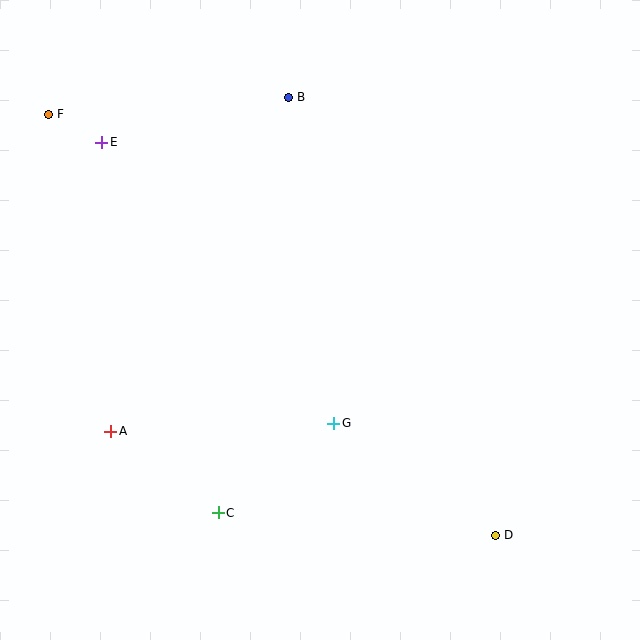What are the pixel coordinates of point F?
Point F is at (49, 114).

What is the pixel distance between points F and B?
The distance between F and B is 241 pixels.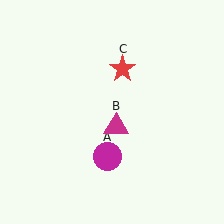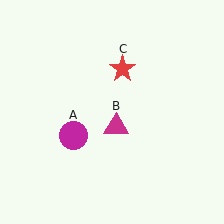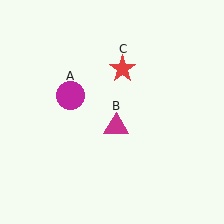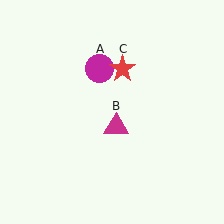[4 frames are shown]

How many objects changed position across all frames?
1 object changed position: magenta circle (object A).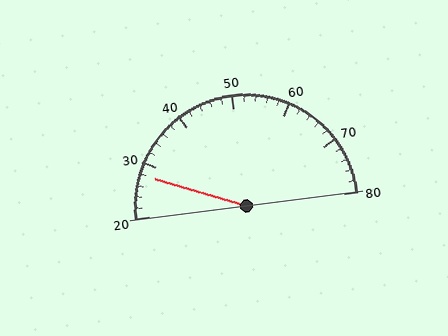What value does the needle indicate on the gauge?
The needle indicates approximately 28.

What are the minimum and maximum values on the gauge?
The gauge ranges from 20 to 80.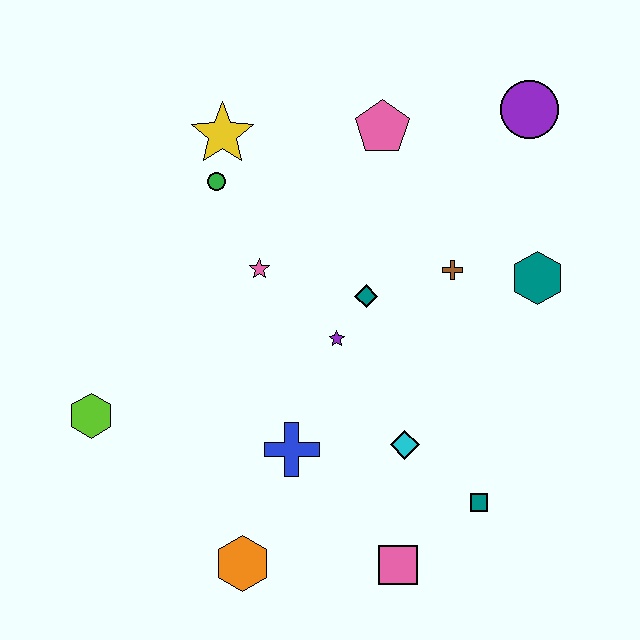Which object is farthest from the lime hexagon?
The purple circle is farthest from the lime hexagon.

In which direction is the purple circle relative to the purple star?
The purple circle is above the purple star.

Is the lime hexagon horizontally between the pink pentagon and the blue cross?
No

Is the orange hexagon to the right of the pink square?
No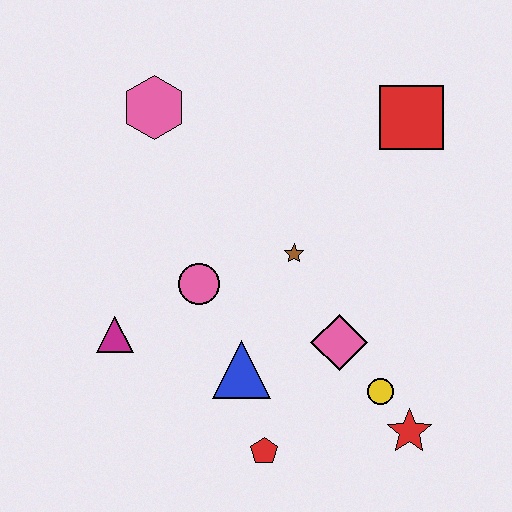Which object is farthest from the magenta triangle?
The red square is farthest from the magenta triangle.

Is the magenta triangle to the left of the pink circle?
Yes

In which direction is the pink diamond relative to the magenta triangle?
The pink diamond is to the right of the magenta triangle.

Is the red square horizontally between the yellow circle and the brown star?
No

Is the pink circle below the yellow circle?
No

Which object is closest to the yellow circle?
The red star is closest to the yellow circle.